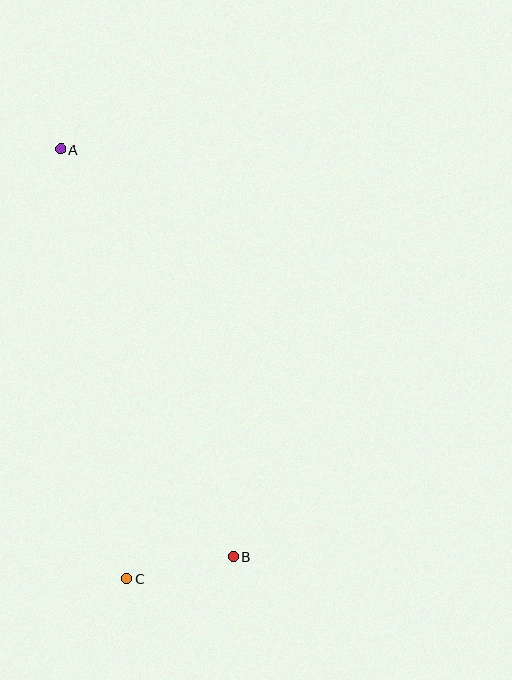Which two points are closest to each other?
Points B and C are closest to each other.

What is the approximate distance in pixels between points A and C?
The distance between A and C is approximately 434 pixels.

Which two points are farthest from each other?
Points A and B are farthest from each other.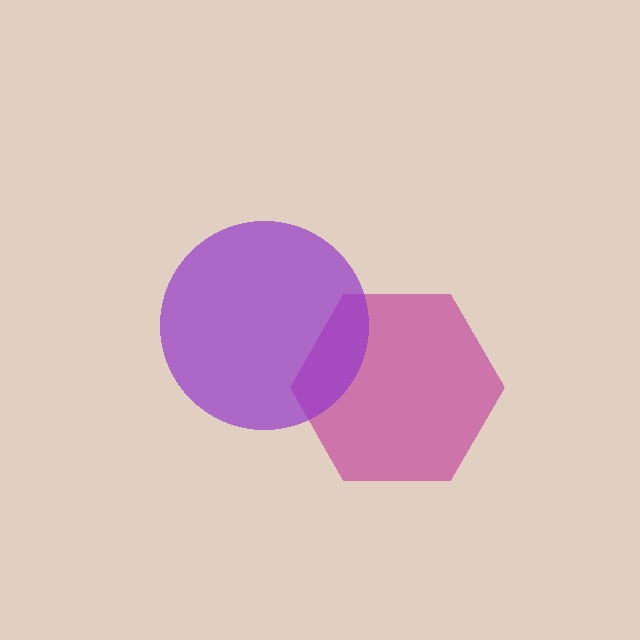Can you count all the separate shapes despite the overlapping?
Yes, there are 2 separate shapes.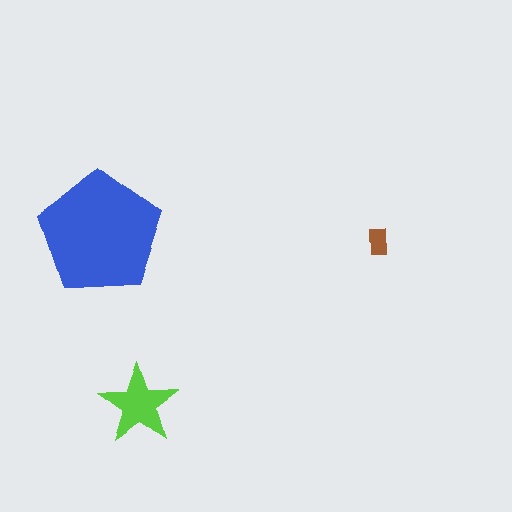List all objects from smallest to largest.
The brown rectangle, the lime star, the blue pentagon.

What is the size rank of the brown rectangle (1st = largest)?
3rd.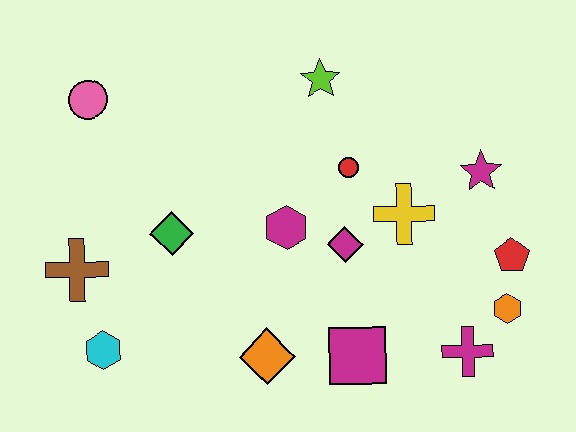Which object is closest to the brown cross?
The cyan hexagon is closest to the brown cross.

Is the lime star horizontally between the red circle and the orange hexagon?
No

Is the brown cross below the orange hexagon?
No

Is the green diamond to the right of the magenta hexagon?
No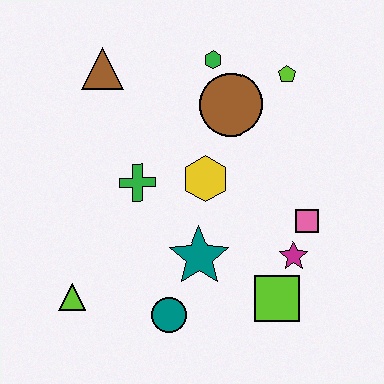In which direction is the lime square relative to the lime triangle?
The lime square is to the right of the lime triangle.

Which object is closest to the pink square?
The magenta star is closest to the pink square.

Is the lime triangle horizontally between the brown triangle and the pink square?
No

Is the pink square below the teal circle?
No